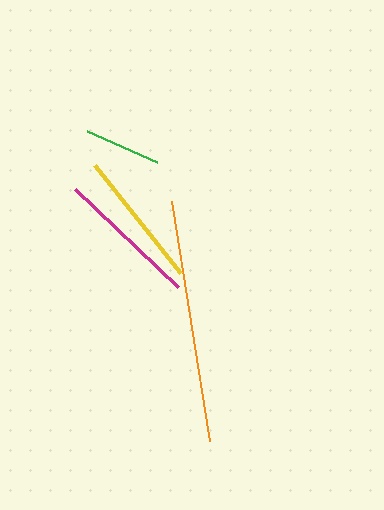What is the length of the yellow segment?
The yellow segment is approximately 139 pixels long.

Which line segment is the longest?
The orange line is the longest at approximately 243 pixels.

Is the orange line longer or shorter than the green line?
The orange line is longer than the green line.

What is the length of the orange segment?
The orange segment is approximately 243 pixels long.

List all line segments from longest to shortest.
From longest to shortest: orange, magenta, yellow, green.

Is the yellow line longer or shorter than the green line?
The yellow line is longer than the green line.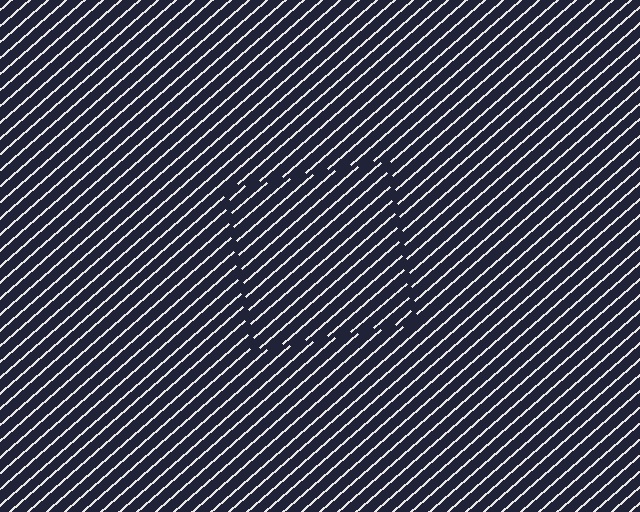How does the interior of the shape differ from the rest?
The interior of the shape contains the same grating, shifted by half a period — the contour is defined by the phase discontinuity where line-ends from the inner and outer gratings abut.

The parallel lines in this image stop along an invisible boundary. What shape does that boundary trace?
An illusory square. The interior of the shape contains the same grating, shifted by half a period — the contour is defined by the phase discontinuity where line-ends from the inner and outer gratings abut.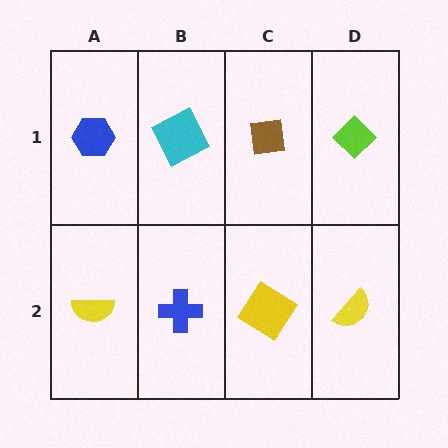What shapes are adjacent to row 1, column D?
A yellow semicircle (row 2, column D), a brown square (row 1, column C).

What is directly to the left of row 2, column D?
A yellow diamond.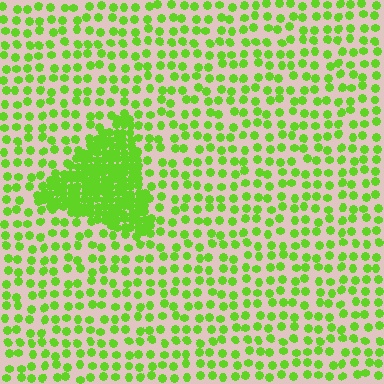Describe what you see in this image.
The image contains small lime elements arranged at two different densities. A triangle-shaped region is visible where the elements are more densely packed than the surrounding area.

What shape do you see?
I see a triangle.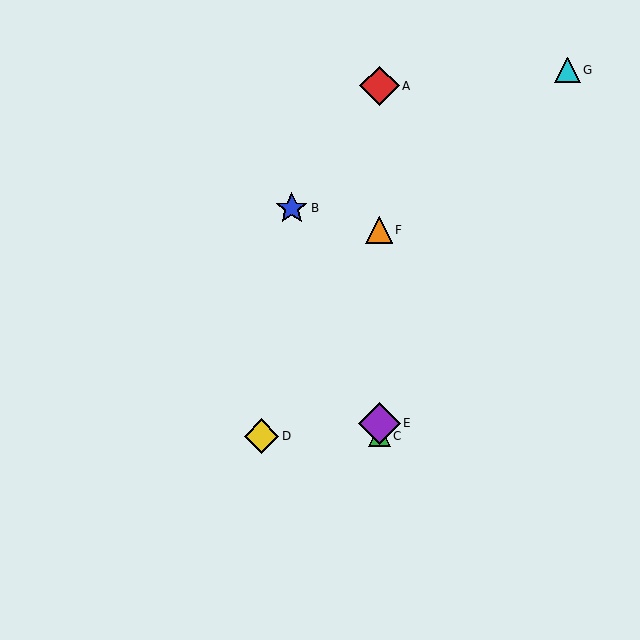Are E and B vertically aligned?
No, E is at x≈379 and B is at x≈292.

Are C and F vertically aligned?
Yes, both are at x≈379.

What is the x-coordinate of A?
Object A is at x≈379.